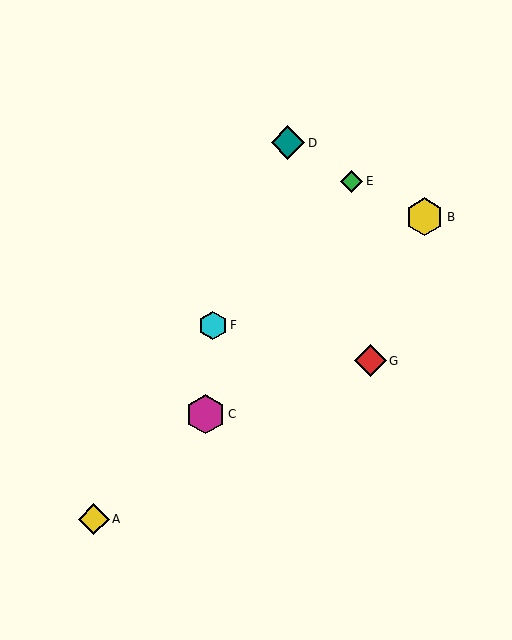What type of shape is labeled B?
Shape B is a yellow hexagon.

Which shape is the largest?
The magenta hexagon (labeled C) is the largest.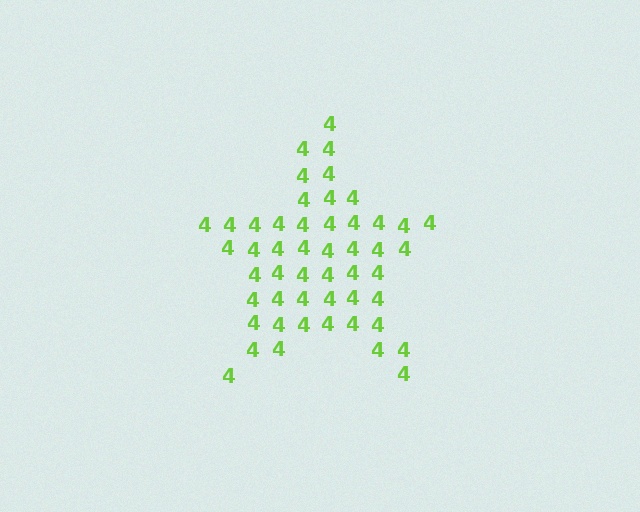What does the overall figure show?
The overall figure shows a star.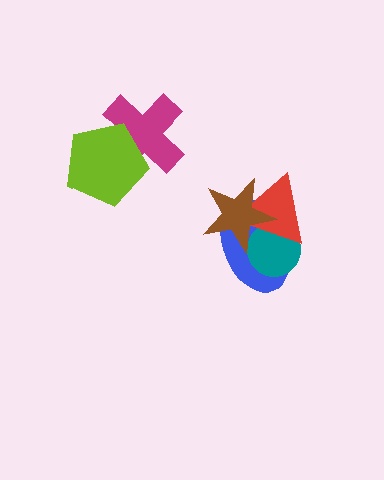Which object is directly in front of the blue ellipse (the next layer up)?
The teal circle is directly in front of the blue ellipse.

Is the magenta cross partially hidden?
Yes, it is partially covered by another shape.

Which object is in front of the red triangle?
The brown star is in front of the red triangle.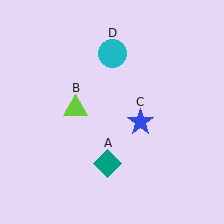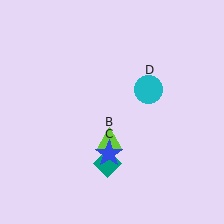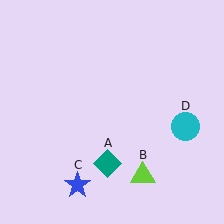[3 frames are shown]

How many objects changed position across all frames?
3 objects changed position: lime triangle (object B), blue star (object C), cyan circle (object D).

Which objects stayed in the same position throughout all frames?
Teal diamond (object A) remained stationary.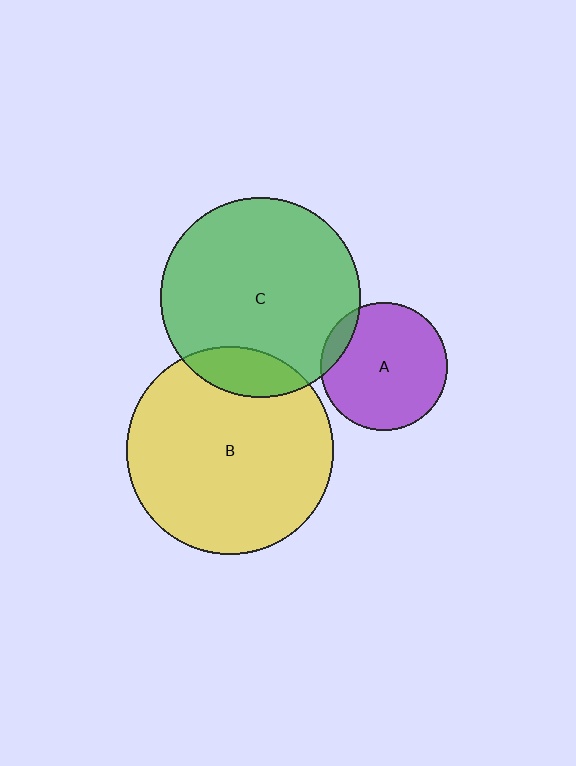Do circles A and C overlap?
Yes.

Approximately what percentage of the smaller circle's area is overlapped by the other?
Approximately 10%.